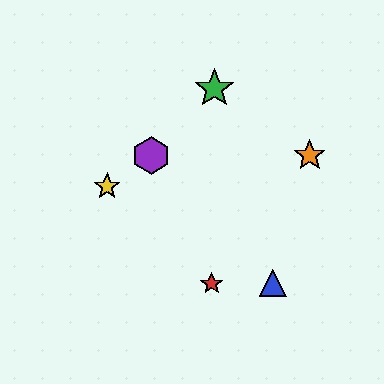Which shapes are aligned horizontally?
The purple hexagon, the orange star are aligned horizontally.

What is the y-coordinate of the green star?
The green star is at y≈88.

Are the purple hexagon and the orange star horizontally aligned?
Yes, both are at y≈156.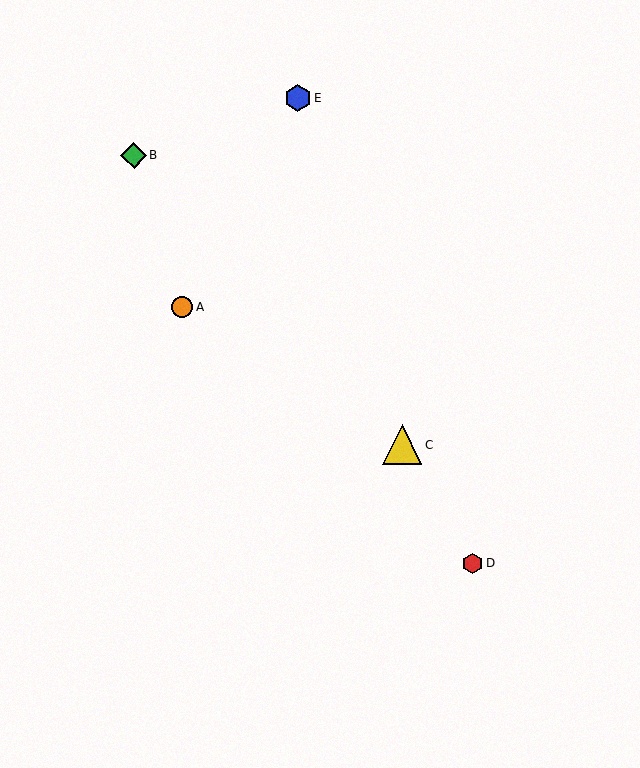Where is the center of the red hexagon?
The center of the red hexagon is at (473, 563).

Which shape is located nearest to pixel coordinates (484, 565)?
The red hexagon (labeled D) at (473, 563) is nearest to that location.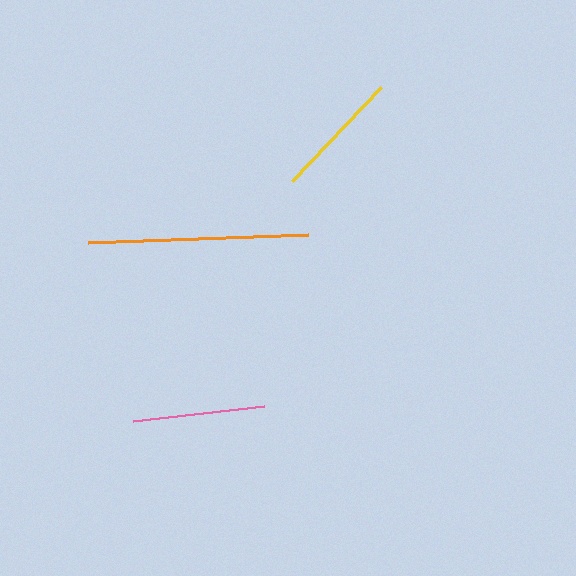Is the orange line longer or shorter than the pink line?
The orange line is longer than the pink line.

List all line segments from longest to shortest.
From longest to shortest: orange, pink, yellow.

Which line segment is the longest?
The orange line is the longest at approximately 219 pixels.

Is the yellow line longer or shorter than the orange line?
The orange line is longer than the yellow line.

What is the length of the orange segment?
The orange segment is approximately 219 pixels long.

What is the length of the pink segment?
The pink segment is approximately 132 pixels long.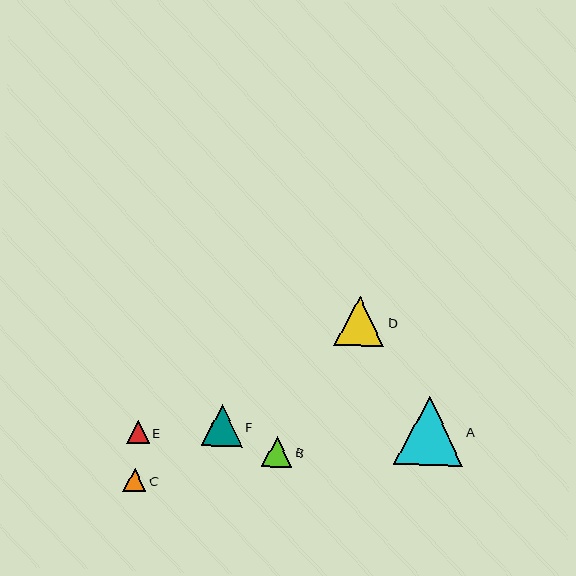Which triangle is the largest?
Triangle A is the largest with a size of approximately 69 pixels.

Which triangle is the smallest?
Triangle E is the smallest with a size of approximately 23 pixels.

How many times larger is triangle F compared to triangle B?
Triangle F is approximately 1.3 times the size of triangle B.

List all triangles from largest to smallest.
From largest to smallest: A, D, F, B, C, E.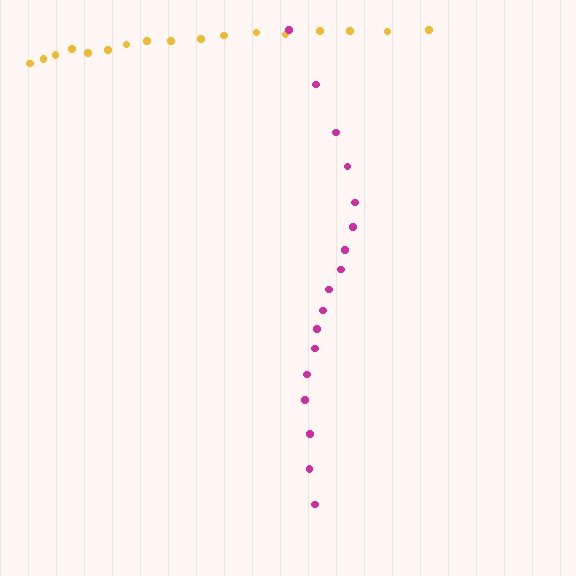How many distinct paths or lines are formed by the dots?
There are 2 distinct paths.